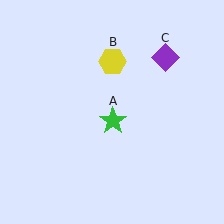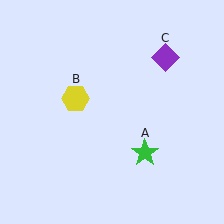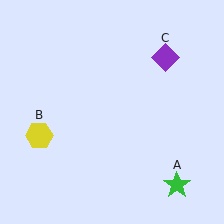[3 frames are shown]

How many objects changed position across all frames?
2 objects changed position: green star (object A), yellow hexagon (object B).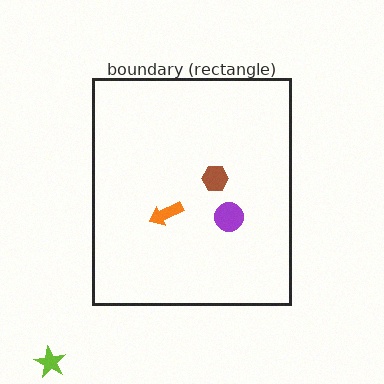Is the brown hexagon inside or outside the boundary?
Inside.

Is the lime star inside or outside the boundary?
Outside.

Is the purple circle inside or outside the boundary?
Inside.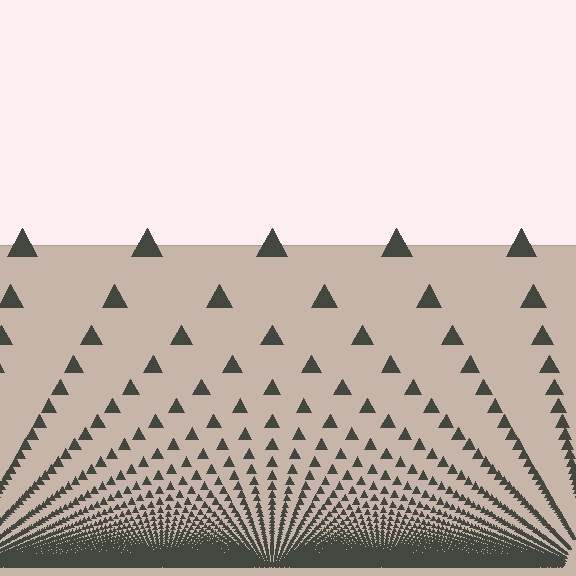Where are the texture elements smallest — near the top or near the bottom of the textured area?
Near the bottom.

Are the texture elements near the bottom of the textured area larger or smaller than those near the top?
Smaller. The gradient is inverted — elements near the bottom are smaller and denser.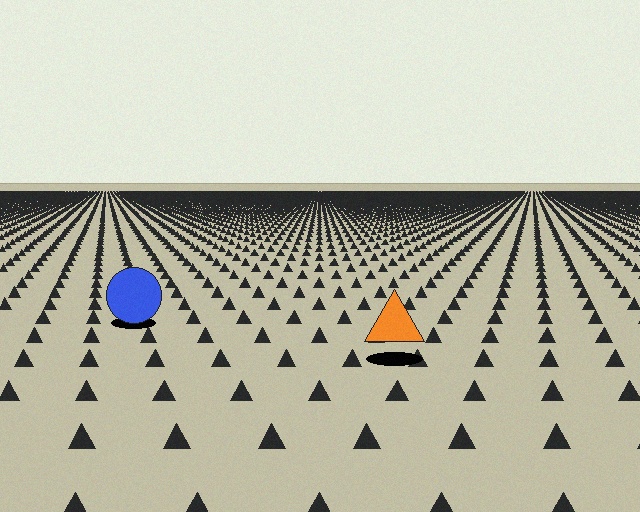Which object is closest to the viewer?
The orange triangle is closest. The texture marks near it are larger and more spread out.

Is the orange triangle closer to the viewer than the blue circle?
Yes. The orange triangle is closer — you can tell from the texture gradient: the ground texture is coarser near it.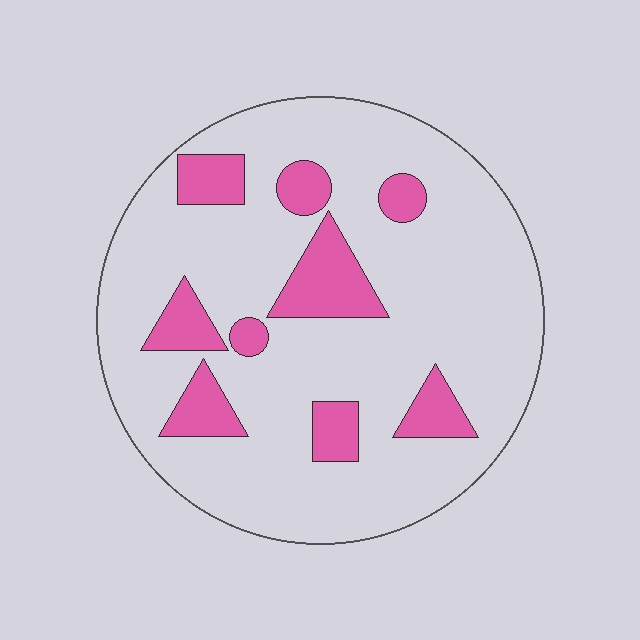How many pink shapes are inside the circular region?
9.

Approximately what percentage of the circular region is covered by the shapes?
Approximately 20%.